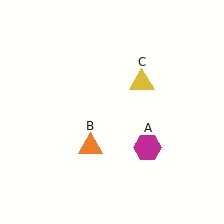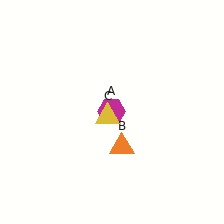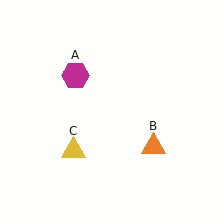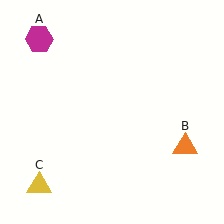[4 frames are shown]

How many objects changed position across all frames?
3 objects changed position: magenta hexagon (object A), orange triangle (object B), yellow triangle (object C).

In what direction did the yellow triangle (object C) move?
The yellow triangle (object C) moved down and to the left.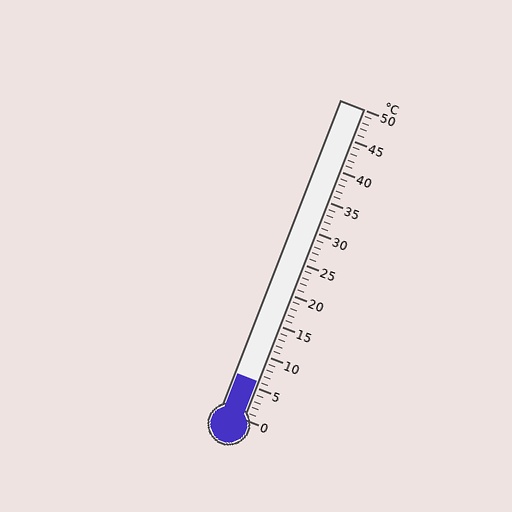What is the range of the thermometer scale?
The thermometer scale ranges from 0°C to 50°C.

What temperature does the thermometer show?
The thermometer shows approximately 6°C.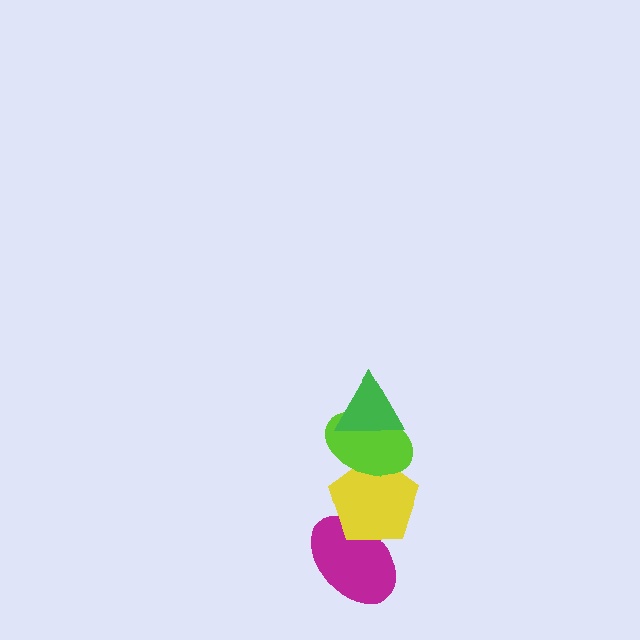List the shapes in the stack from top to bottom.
From top to bottom: the green triangle, the lime ellipse, the yellow pentagon, the magenta ellipse.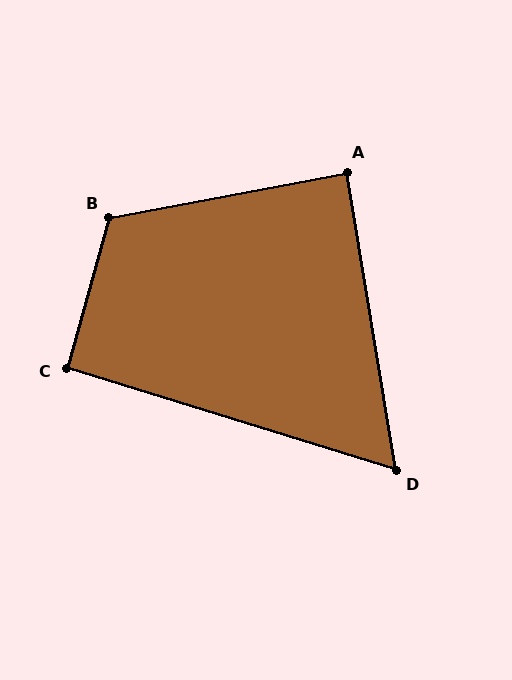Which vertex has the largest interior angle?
B, at approximately 116 degrees.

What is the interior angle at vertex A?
Approximately 88 degrees (approximately right).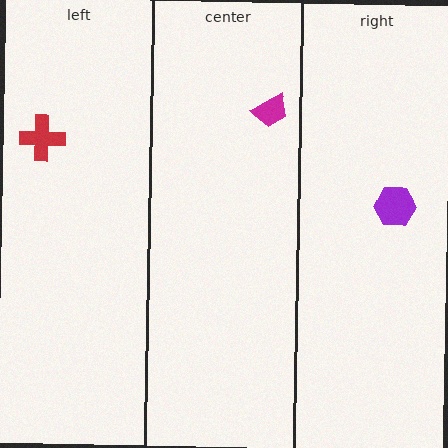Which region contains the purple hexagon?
The right region.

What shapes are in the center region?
The magenta trapezoid.